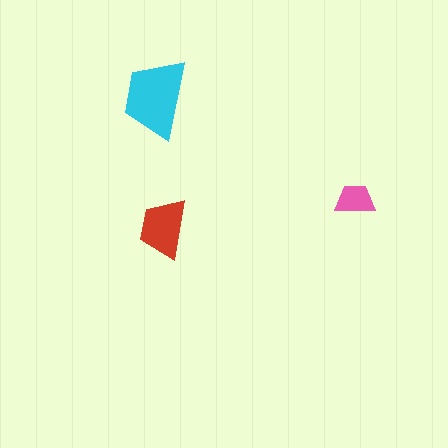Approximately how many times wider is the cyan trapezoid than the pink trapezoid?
About 2 times wider.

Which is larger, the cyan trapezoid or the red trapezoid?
The cyan one.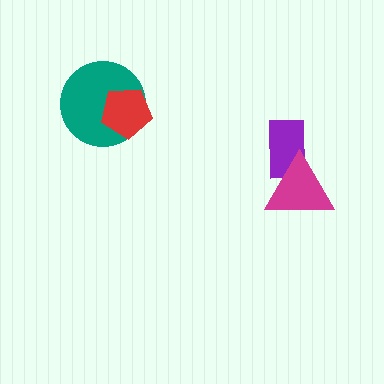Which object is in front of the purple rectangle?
The magenta triangle is in front of the purple rectangle.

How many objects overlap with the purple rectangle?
1 object overlaps with the purple rectangle.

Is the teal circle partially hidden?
Yes, it is partially covered by another shape.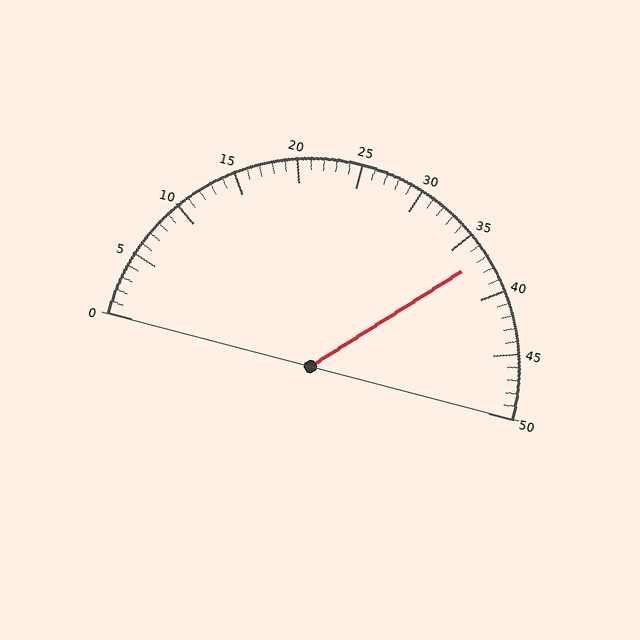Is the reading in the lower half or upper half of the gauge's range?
The reading is in the upper half of the range (0 to 50).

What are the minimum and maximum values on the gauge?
The gauge ranges from 0 to 50.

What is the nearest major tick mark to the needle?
The nearest major tick mark is 35.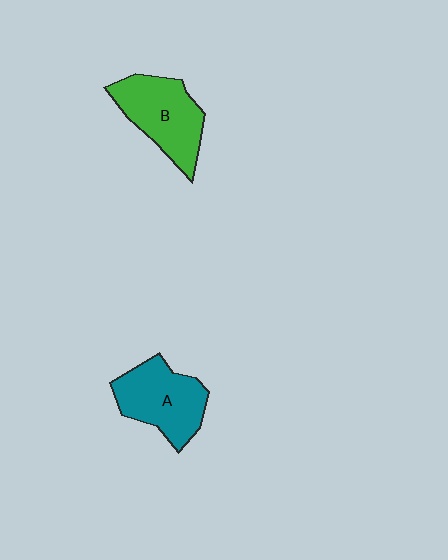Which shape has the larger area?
Shape B (green).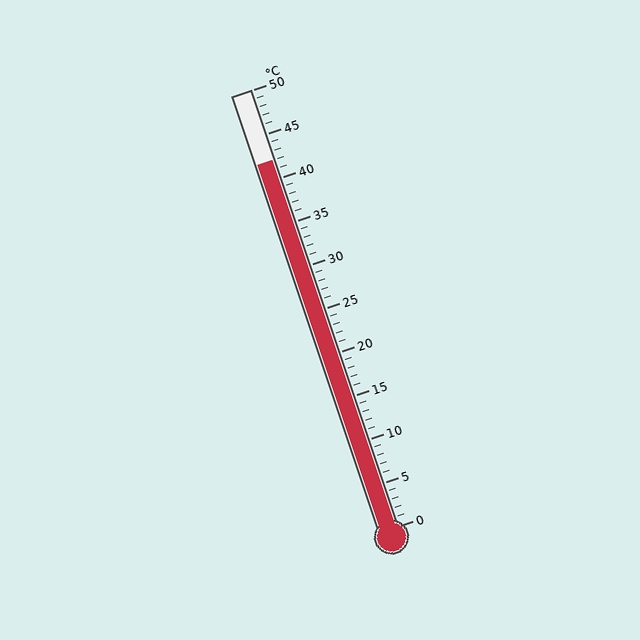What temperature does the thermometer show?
The thermometer shows approximately 42°C.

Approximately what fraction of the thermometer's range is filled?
The thermometer is filled to approximately 85% of its range.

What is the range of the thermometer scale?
The thermometer scale ranges from 0°C to 50°C.